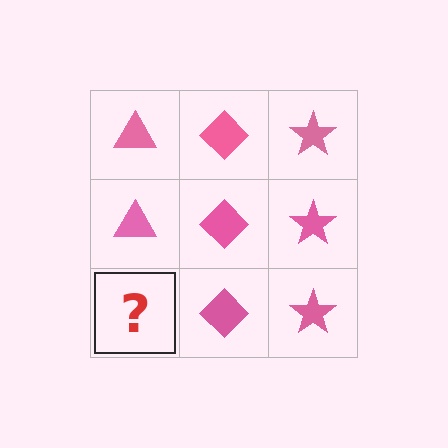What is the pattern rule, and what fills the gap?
The rule is that each column has a consistent shape. The gap should be filled with a pink triangle.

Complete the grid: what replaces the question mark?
The question mark should be replaced with a pink triangle.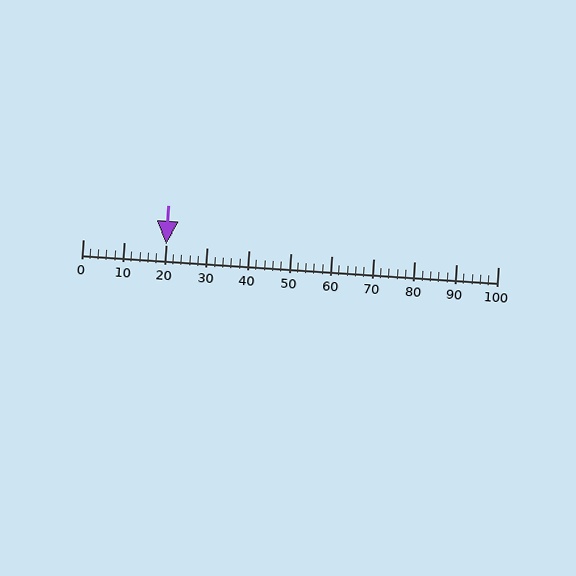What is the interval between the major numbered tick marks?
The major tick marks are spaced 10 units apart.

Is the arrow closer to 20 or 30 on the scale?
The arrow is closer to 20.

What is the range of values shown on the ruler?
The ruler shows values from 0 to 100.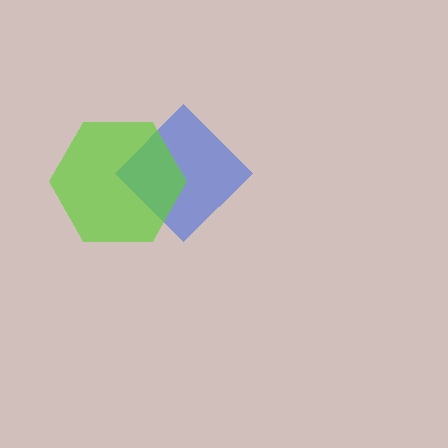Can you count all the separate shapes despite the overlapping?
Yes, there are 2 separate shapes.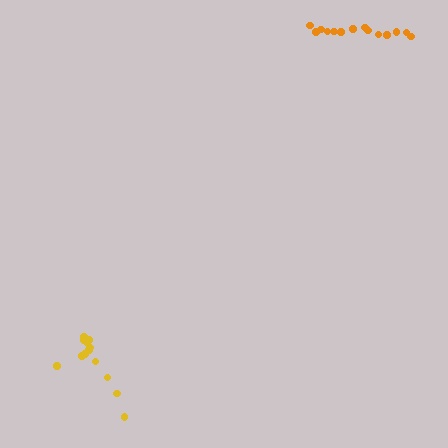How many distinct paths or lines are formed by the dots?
There are 2 distinct paths.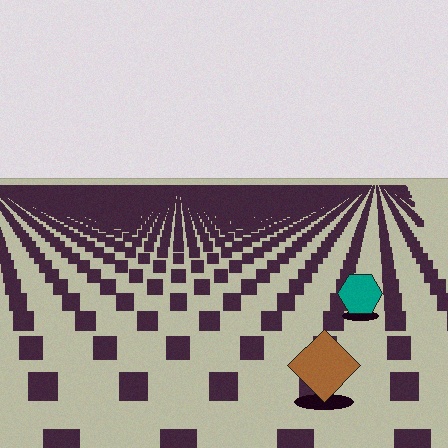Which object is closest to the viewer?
The brown diamond is closest. The texture marks near it are larger and more spread out.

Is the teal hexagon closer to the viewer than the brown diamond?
No. The brown diamond is closer — you can tell from the texture gradient: the ground texture is coarser near it.